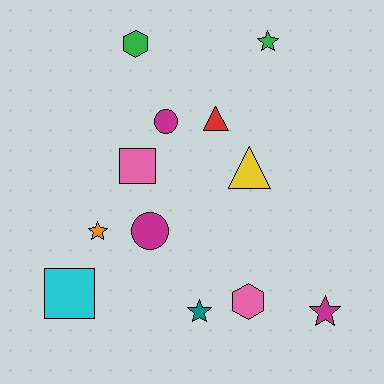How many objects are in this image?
There are 12 objects.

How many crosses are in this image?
There are no crosses.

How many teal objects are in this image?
There is 1 teal object.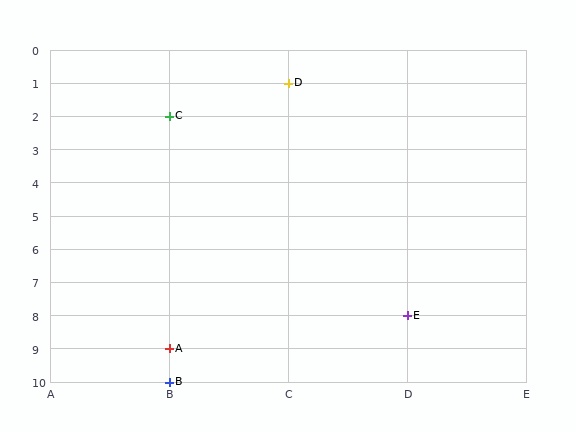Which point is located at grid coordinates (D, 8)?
Point E is at (D, 8).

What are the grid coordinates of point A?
Point A is at grid coordinates (B, 9).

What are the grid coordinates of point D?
Point D is at grid coordinates (C, 1).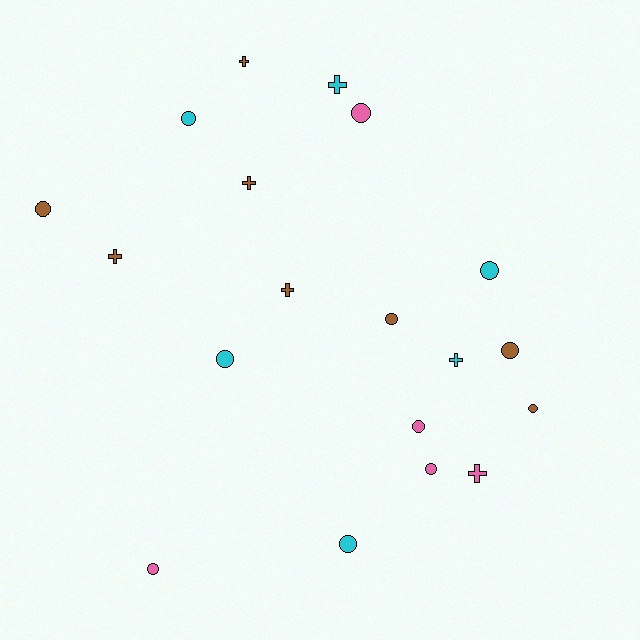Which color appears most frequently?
Brown, with 8 objects.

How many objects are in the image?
There are 19 objects.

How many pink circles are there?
There are 4 pink circles.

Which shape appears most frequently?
Circle, with 12 objects.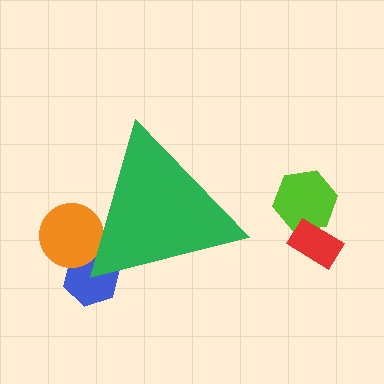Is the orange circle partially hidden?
Yes, the orange circle is partially hidden behind the green triangle.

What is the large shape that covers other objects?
A green triangle.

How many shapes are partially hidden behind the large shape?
2 shapes are partially hidden.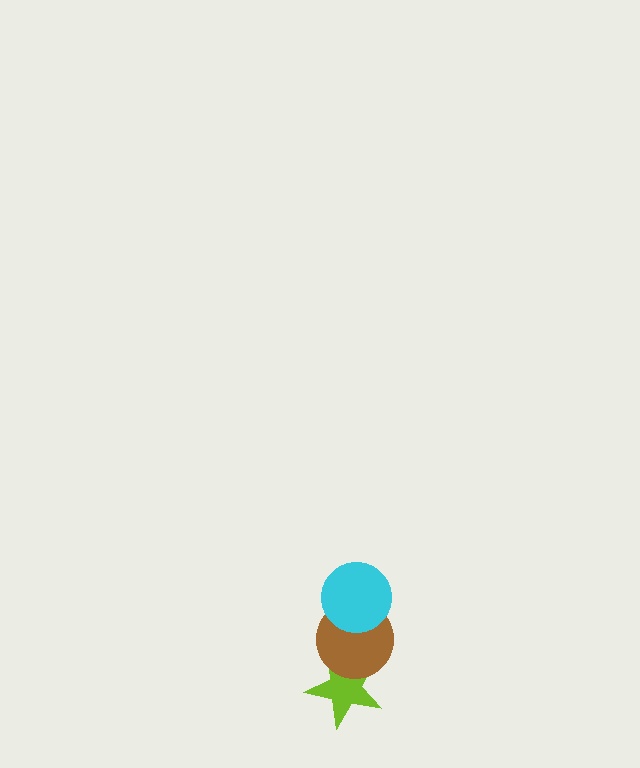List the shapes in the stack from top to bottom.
From top to bottom: the cyan circle, the brown circle, the lime star.